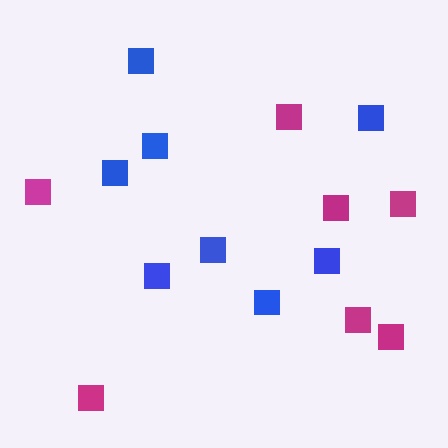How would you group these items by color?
There are 2 groups: one group of blue squares (8) and one group of magenta squares (7).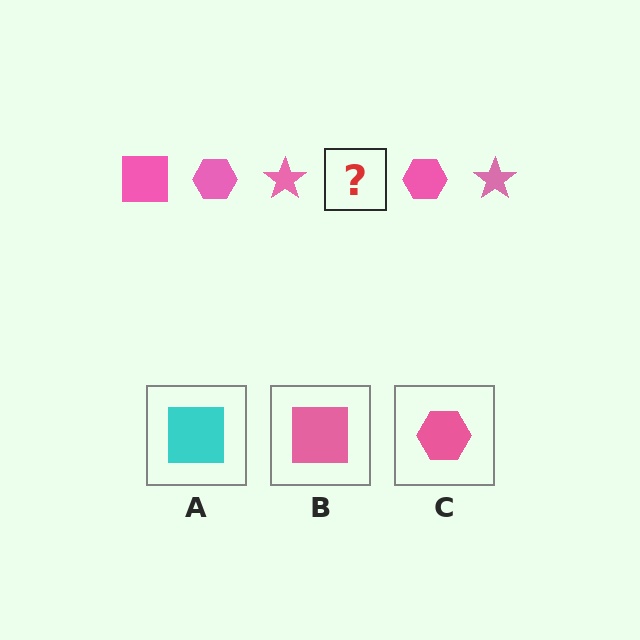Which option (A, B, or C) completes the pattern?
B.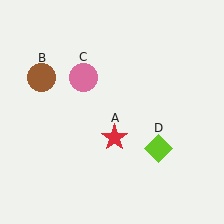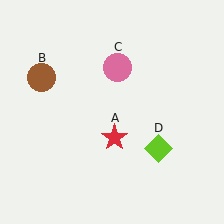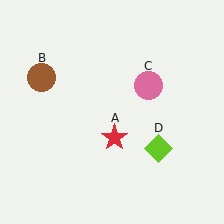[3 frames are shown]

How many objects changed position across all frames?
1 object changed position: pink circle (object C).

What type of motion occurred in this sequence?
The pink circle (object C) rotated clockwise around the center of the scene.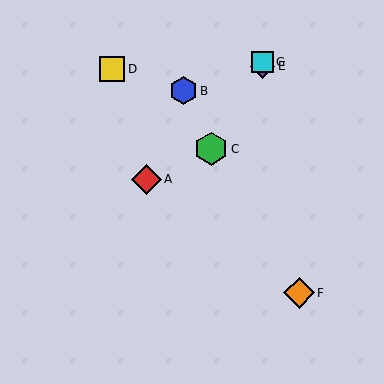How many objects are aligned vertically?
2 objects (E, G) are aligned vertically.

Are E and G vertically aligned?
Yes, both are at x≈262.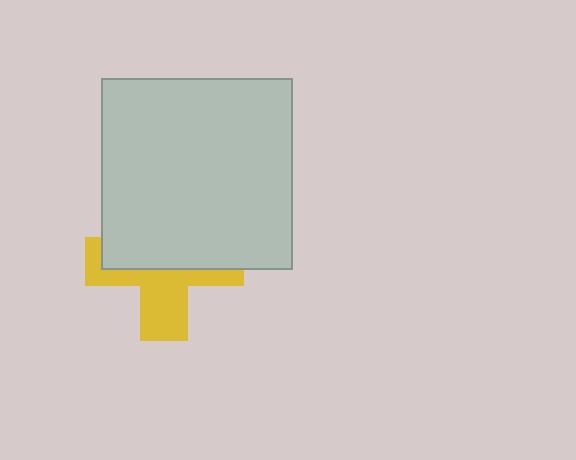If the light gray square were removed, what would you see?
You would see the complete yellow cross.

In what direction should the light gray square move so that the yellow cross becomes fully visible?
The light gray square should move up. That is the shortest direction to clear the overlap and leave the yellow cross fully visible.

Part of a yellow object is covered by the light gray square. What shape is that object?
It is a cross.